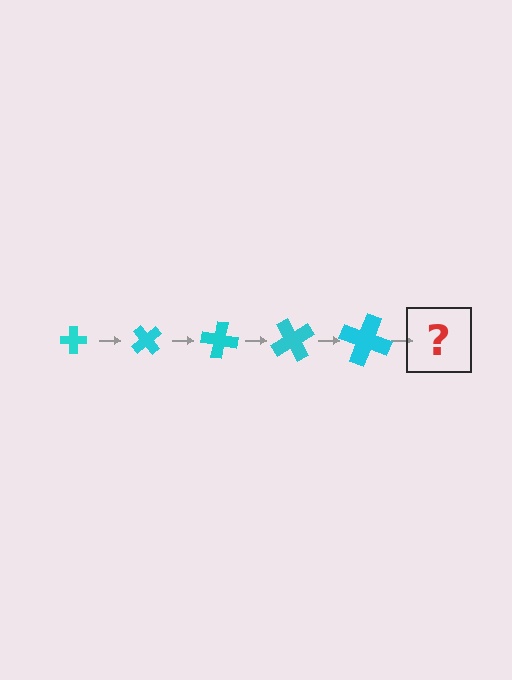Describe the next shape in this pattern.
It should be a cross, larger than the previous one and rotated 250 degrees from the start.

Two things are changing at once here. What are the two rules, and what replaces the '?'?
The two rules are that the cross grows larger each step and it rotates 50 degrees each step. The '?' should be a cross, larger than the previous one and rotated 250 degrees from the start.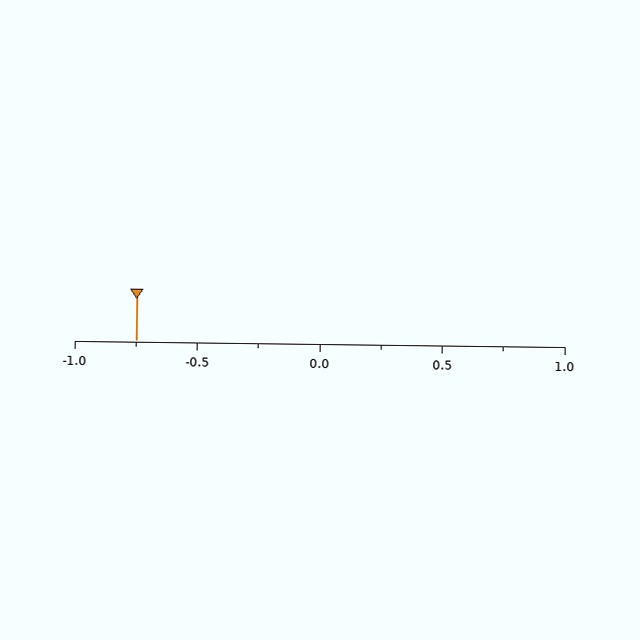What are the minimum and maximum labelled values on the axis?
The axis runs from -1.0 to 1.0.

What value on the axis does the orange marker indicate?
The marker indicates approximately -0.75.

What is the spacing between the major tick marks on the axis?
The major ticks are spaced 0.5 apart.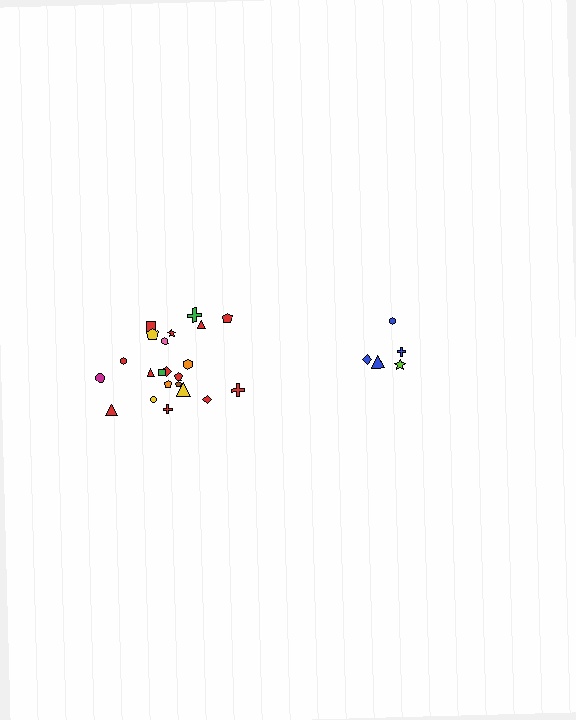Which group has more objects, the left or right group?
The left group.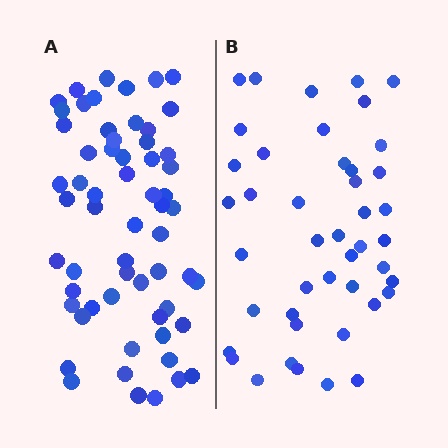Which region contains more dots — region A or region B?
Region A (the left region) has more dots.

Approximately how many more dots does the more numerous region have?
Region A has approximately 15 more dots than region B.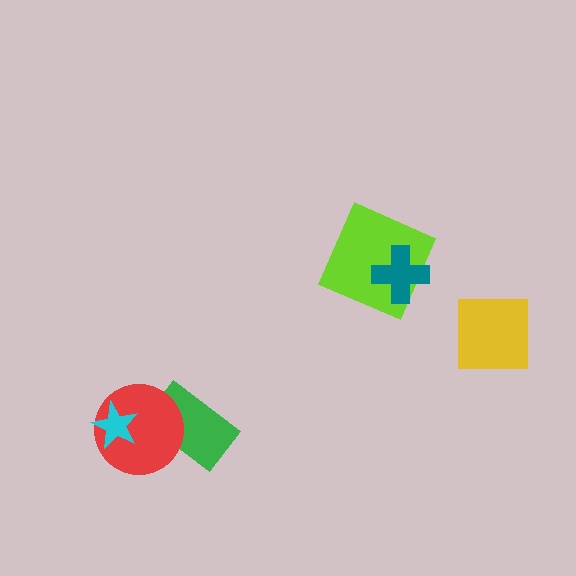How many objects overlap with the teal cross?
1 object overlaps with the teal cross.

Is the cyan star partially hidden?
No, no other shape covers it.